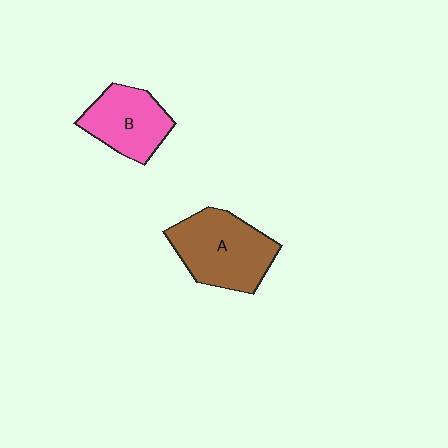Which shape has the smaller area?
Shape B (pink).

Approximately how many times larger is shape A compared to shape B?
Approximately 1.4 times.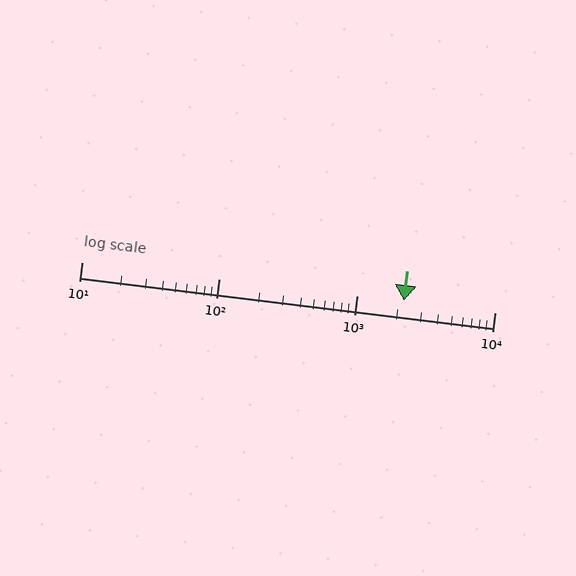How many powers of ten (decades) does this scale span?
The scale spans 3 decades, from 10 to 10000.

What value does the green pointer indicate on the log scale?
The pointer indicates approximately 2200.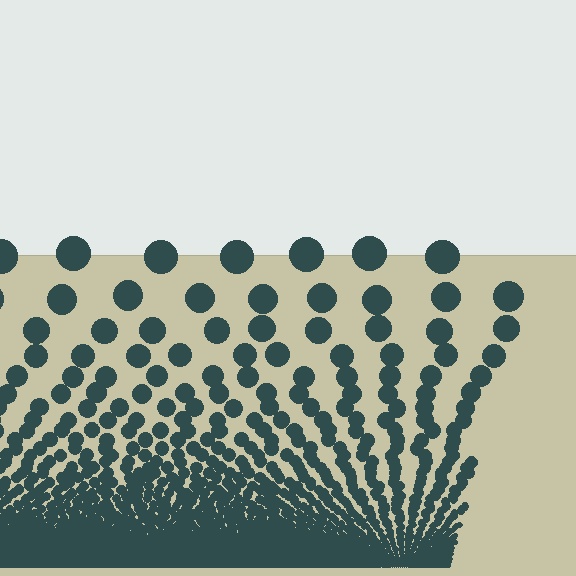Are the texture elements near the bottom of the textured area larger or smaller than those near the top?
Smaller. The gradient is inverted — elements near the bottom are smaller and denser.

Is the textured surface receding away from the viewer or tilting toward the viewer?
The surface appears to tilt toward the viewer. Texture elements get larger and sparser toward the top.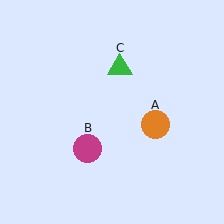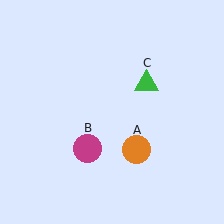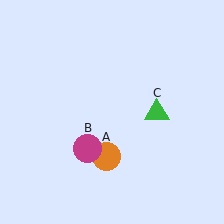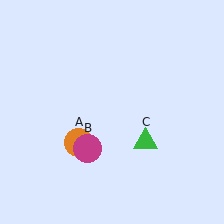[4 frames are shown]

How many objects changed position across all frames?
2 objects changed position: orange circle (object A), green triangle (object C).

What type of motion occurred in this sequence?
The orange circle (object A), green triangle (object C) rotated clockwise around the center of the scene.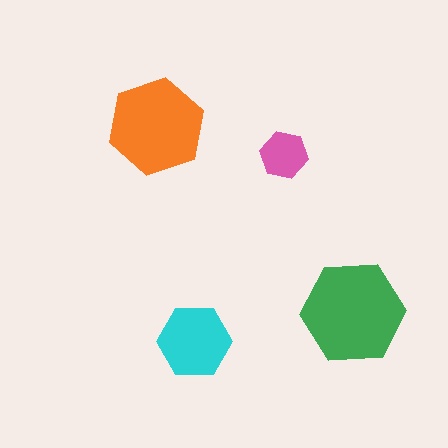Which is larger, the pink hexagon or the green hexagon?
The green one.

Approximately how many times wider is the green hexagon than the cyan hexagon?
About 1.5 times wider.